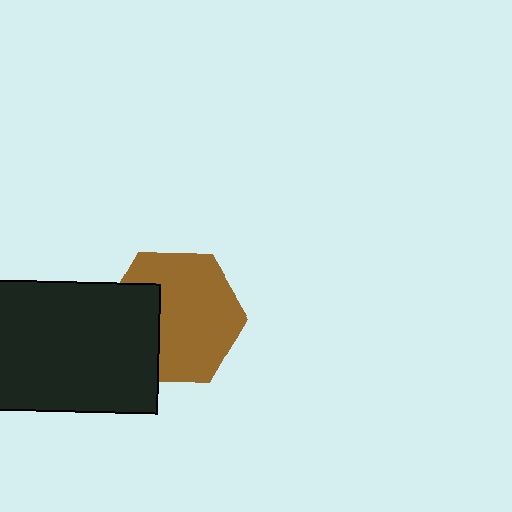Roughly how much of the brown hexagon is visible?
Most of it is visible (roughly 69%).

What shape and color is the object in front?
The object in front is a black rectangle.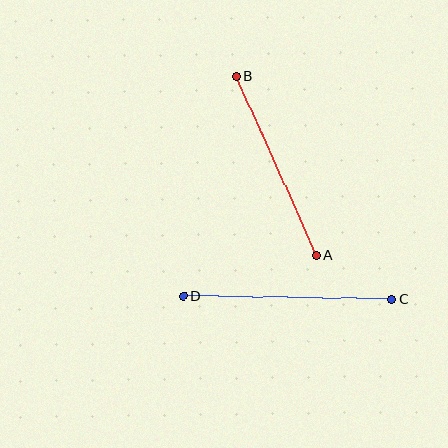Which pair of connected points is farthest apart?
Points C and D are farthest apart.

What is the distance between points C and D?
The distance is approximately 208 pixels.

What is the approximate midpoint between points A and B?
The midpoint is at approximately (276, 166) pixels.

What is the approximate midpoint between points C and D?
The midpoint is at approximately (287, 298) pixels.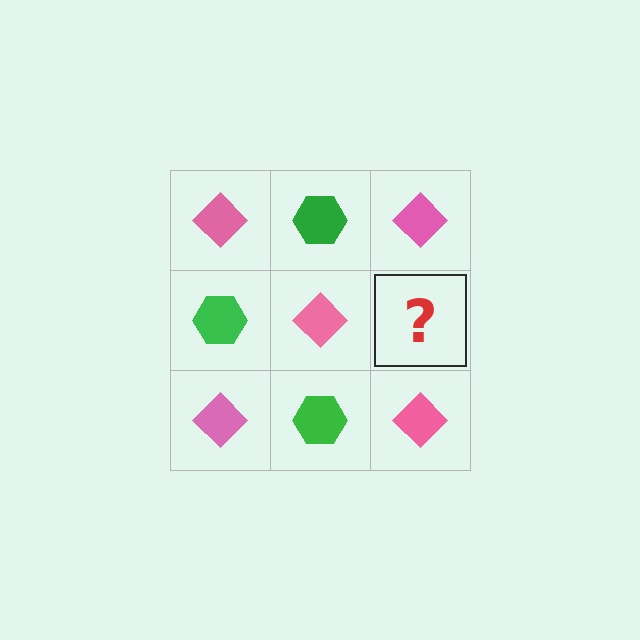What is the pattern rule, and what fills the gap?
The rule is that it alternates pink diamond and green hexagon in a checkerboard pattern. The gap should be filled with a green hexagon.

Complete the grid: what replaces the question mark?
The question mark should be replaced with a green hexagon.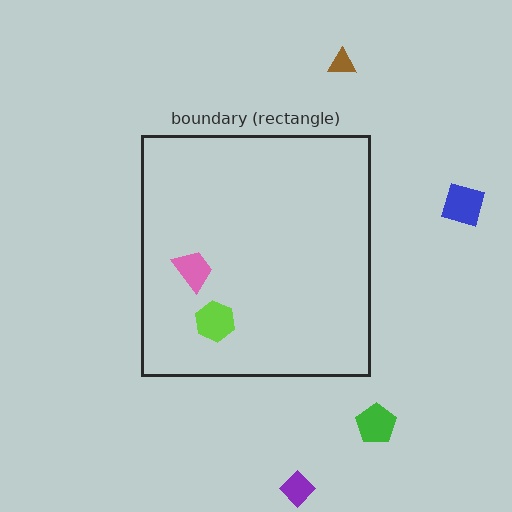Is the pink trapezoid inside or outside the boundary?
Inside.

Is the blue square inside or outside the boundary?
Outside.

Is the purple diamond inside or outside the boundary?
Outside.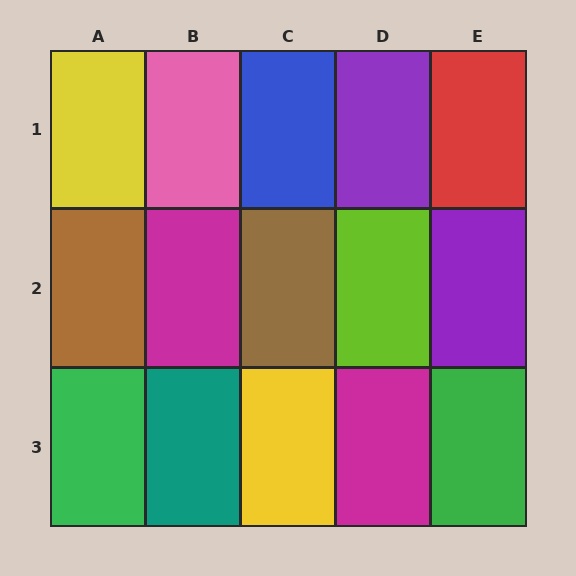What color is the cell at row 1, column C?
Blue.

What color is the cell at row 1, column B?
Pink.